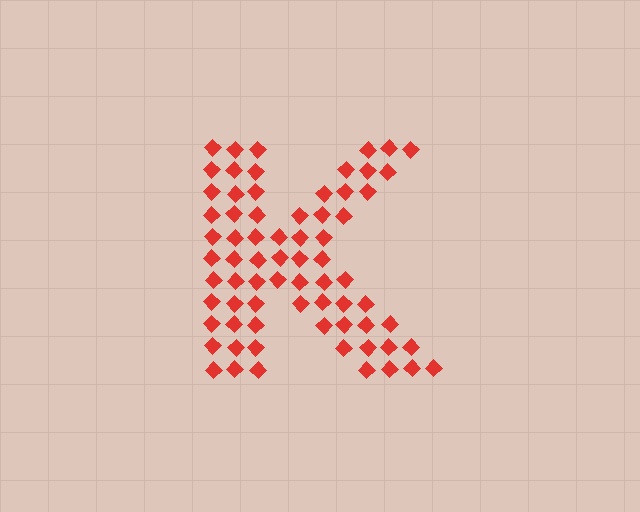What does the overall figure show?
The overall figure shows the letter K.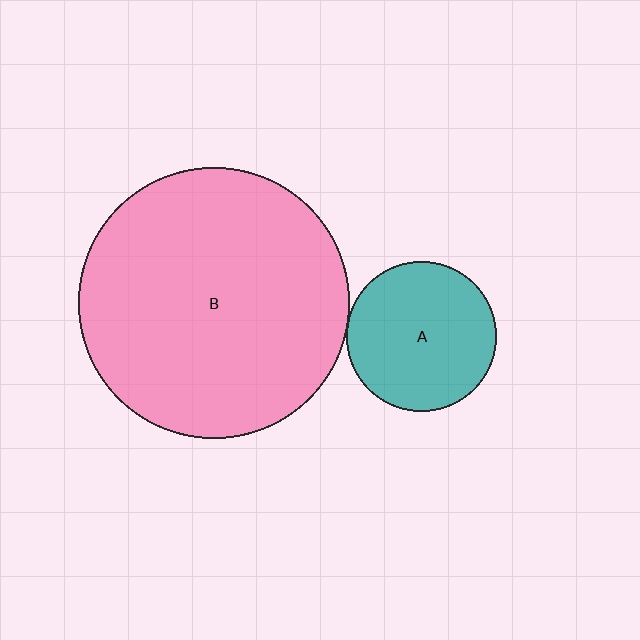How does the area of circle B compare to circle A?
Approximately 3.3 times.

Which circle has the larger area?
Circle B (pink).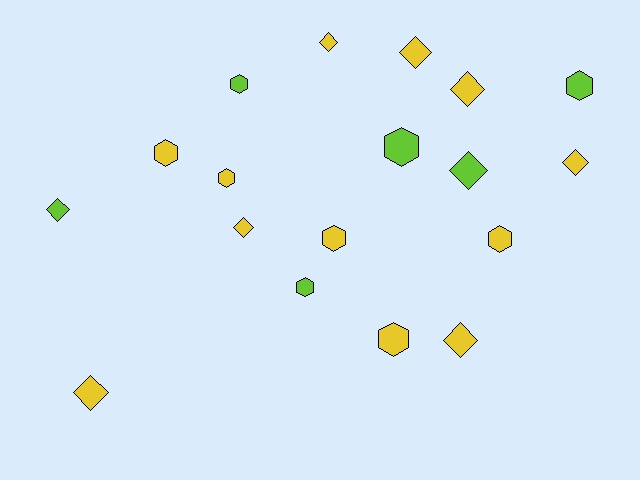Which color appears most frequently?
Yellow, with 12 objects.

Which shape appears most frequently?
Hexagon, with 9 objects.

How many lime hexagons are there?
There are 4 lime hexagons.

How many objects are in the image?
There are 18 objects.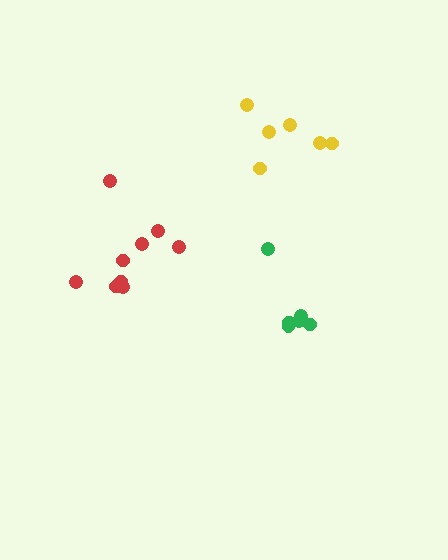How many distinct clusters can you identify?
There are 3 distinct clusters.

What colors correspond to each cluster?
The clusters are colored: green, yellow, red.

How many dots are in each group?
Group 1: 6 dots, Group 2: 6 dots, Group 3: 9 dots (21 total).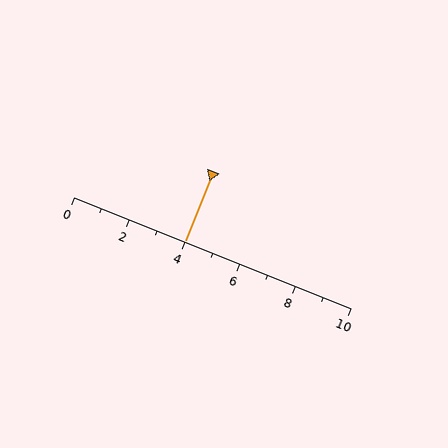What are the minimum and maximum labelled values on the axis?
The axis runs from 0 to 10.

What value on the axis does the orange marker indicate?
The marker indicates approximately 4.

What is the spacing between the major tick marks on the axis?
The major ticks are spaced 2 apart.